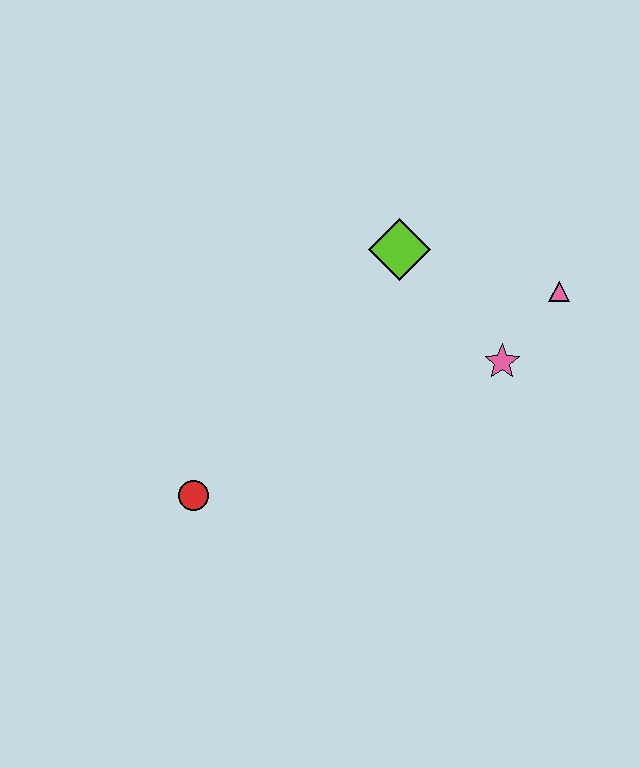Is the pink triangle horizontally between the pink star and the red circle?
No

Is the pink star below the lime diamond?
Yes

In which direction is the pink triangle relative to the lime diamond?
The pink triangle is to the right of the lime diamond.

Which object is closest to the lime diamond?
The pink star is closest to the lime diamond.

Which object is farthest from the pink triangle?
The red circle is farthest from the pink triangle.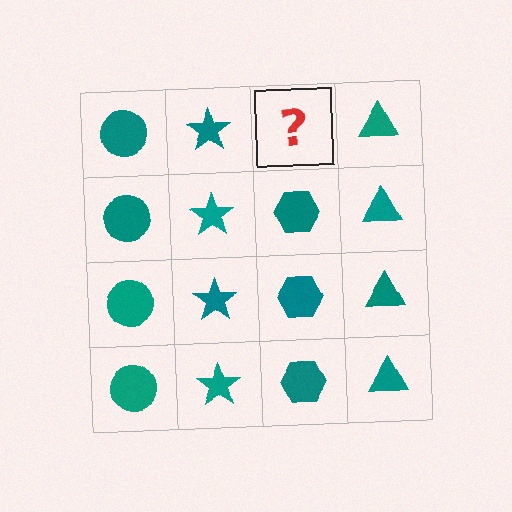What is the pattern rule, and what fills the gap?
The rule is that each column has a consistent shape. The gap should be filled with a teal hexagon.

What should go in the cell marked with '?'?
The missing cell should contain a teal hexagon.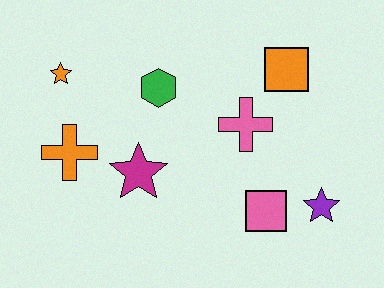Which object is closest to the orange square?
The pink cross is closest to the orange square.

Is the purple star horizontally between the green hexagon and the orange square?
No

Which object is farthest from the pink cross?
The orange star is farthest from the pink cross.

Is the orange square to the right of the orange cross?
Yes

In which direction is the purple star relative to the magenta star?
The purple star is to the right of the magenta star.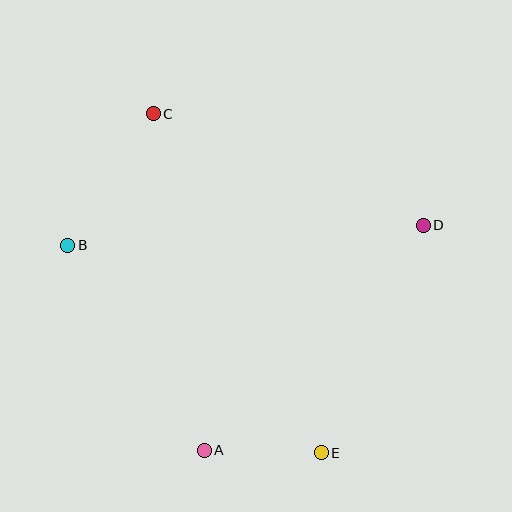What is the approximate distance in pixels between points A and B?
The distance between A and B is approximately 246 pixels.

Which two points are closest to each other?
Points A and E are closest to each other.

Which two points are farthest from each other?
Points C and E are farthest from each other.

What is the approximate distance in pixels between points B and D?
The distance between B and D is approximately 356 pixels.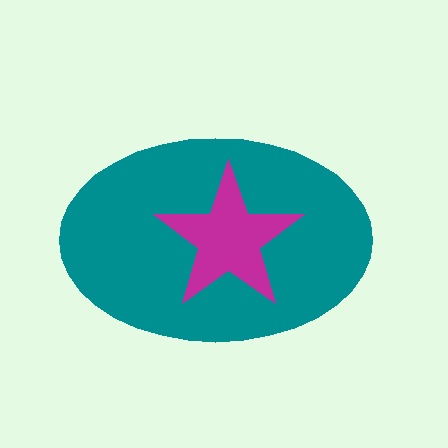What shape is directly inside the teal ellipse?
The magenta star.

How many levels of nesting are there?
2.